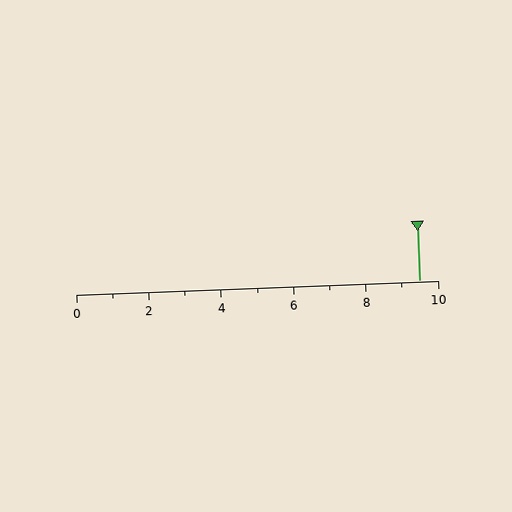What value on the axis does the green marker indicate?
The marker indicates approximately 9.5.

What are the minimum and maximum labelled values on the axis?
The axis runs from 0 to 10.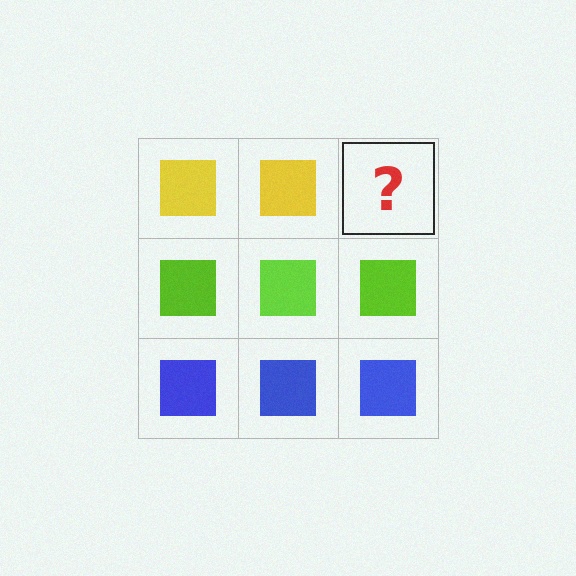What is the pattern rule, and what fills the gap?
The rule is that each row has a consistent color. The gap should be filled with a yellow square.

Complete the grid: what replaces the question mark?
The question mark should be replaced with a yellow square.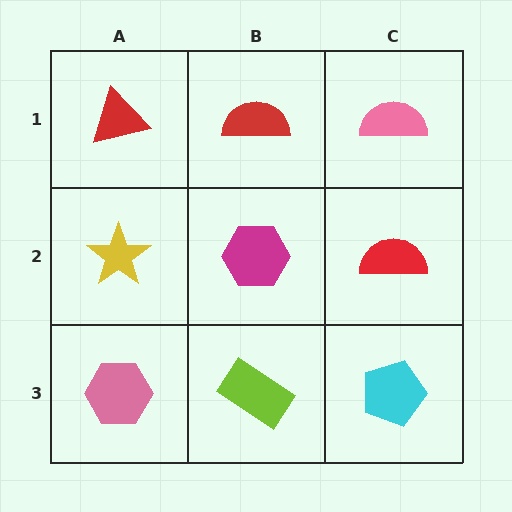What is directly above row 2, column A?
A red triangle.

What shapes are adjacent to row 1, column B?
A magenta hexagon (row 2, column B), a red triangle (row 1, column A), a pink semicircle (row 1, column C).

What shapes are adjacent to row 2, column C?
A pink semicircle (row 1, column C), a cyan pentagon (row 3, column C), a magenta hexagon (row 2, column B).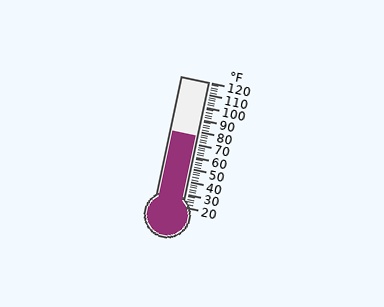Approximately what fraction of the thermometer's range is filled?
The thermometer is filled to approximately 55% of its range.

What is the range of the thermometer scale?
The thermometer scale ranges from 20°F to 120°F.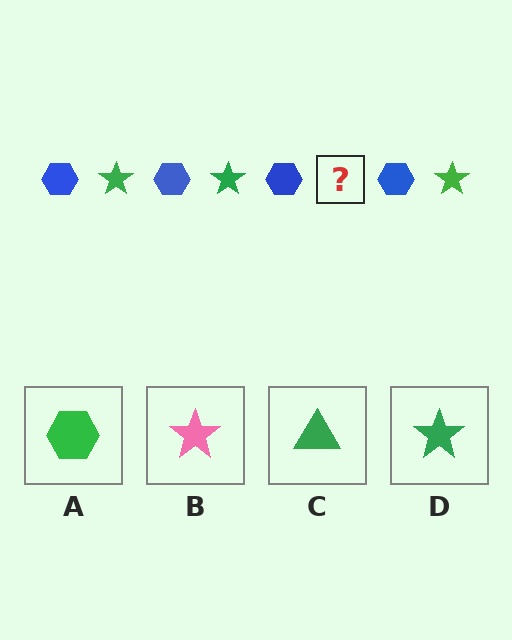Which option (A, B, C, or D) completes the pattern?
D.